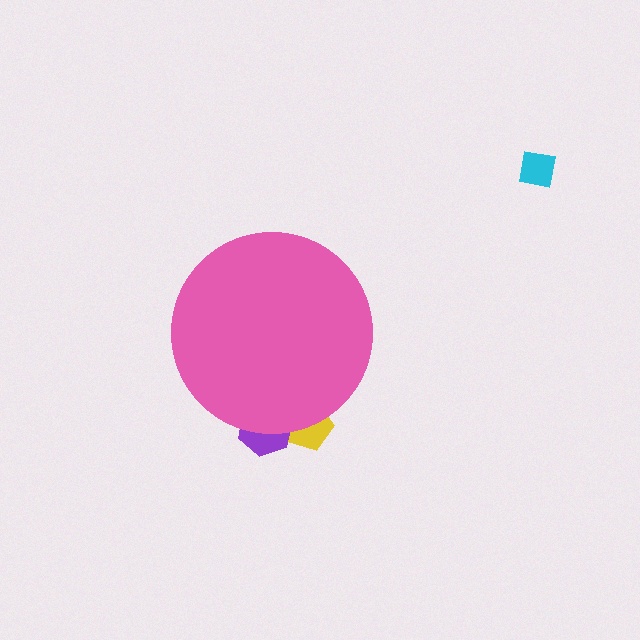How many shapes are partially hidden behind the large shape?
2 shapes are partially hidden.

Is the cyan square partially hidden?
No, the cyan square is fully visible.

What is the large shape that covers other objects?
A pink circle.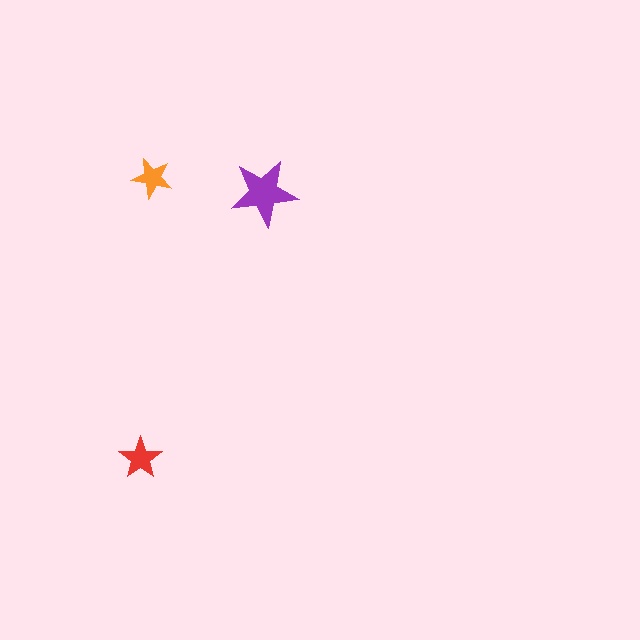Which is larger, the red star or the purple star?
The purple one.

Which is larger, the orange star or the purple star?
The purple one.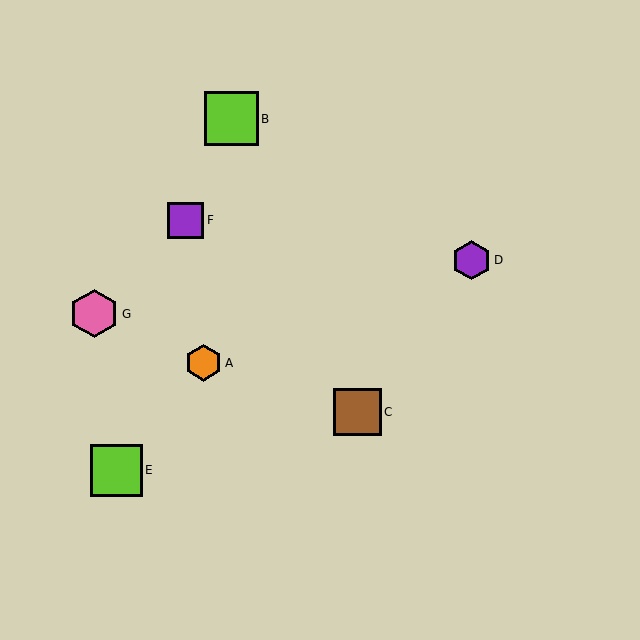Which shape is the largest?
The lime square (labeled B) is the largest.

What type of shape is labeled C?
Shape C is a brown square.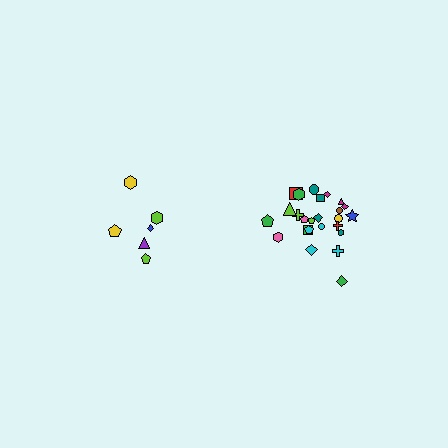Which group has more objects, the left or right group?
The right group.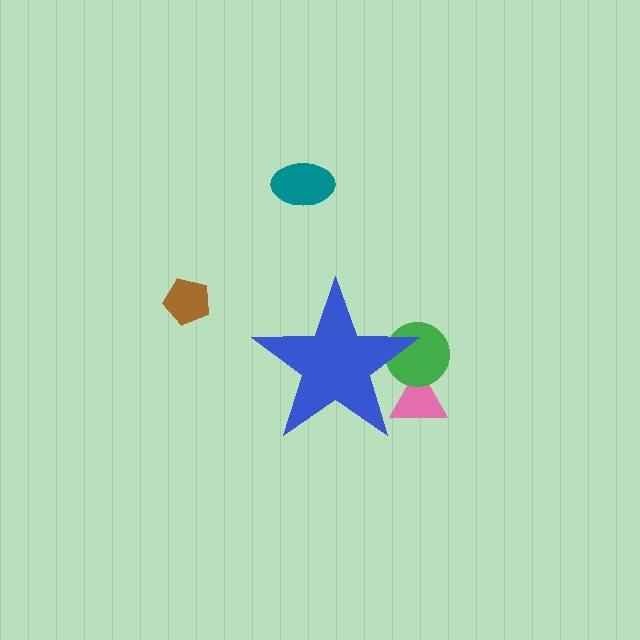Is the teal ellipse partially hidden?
No, the teal ellipse is fully visible.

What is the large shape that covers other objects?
A blue star.